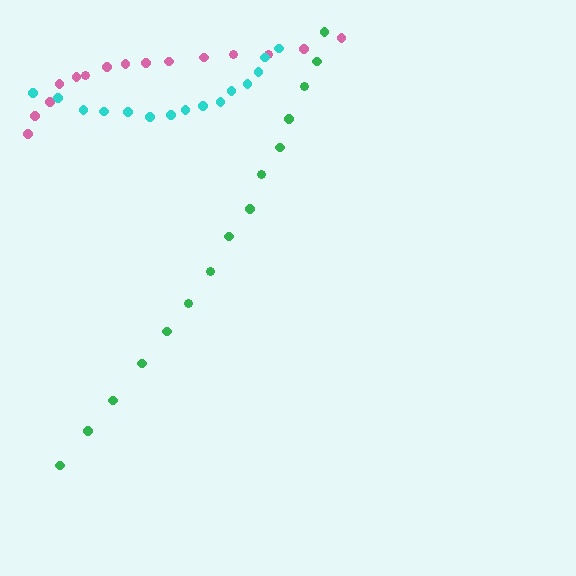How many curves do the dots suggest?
There are 3 distinct paths.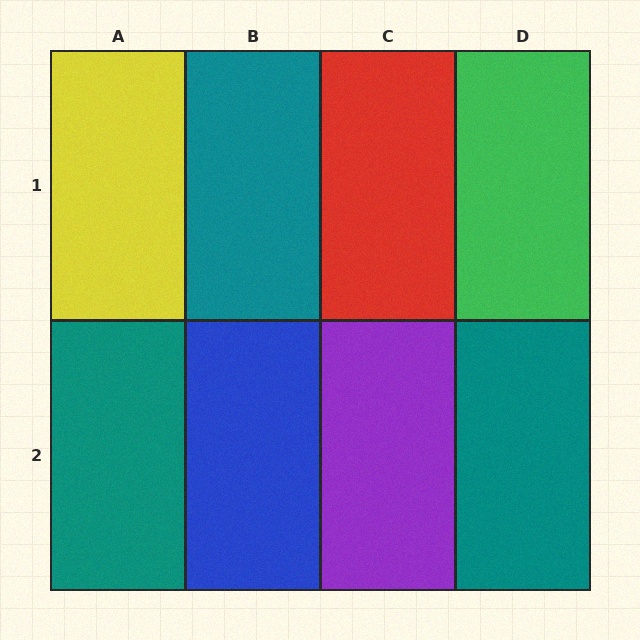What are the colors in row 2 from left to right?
Teal, blue, purple, teal.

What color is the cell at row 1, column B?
Teal.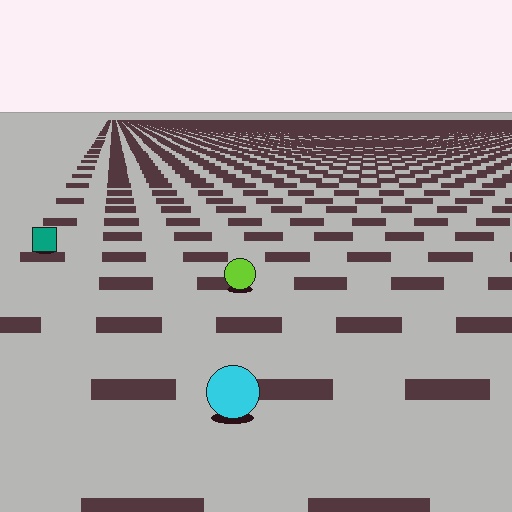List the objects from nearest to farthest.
From nearest to farthest: the cyan circle, the lime circle, the teal square.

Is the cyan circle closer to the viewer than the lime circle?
Yes. The cyan circle is closer — you can tell from the texture gradient: the ground texture is coarser near it.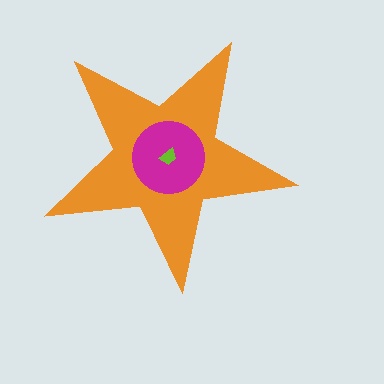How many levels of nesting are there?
3.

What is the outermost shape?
The orange star.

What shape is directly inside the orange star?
The magenta circle.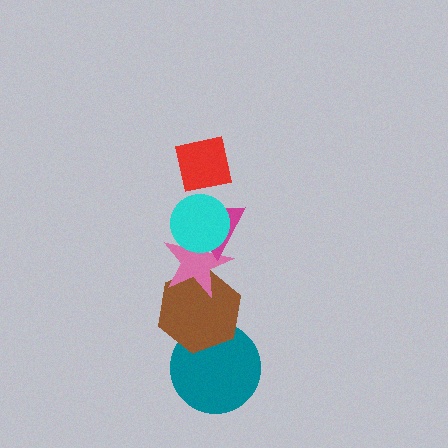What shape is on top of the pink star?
The magenta triangle is on top of the pink star.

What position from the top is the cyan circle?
The cyan circle is 2nd from the top.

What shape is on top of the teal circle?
The brown hexagon is on top of the teal circle.